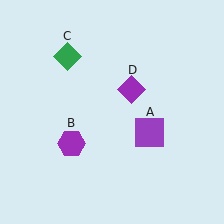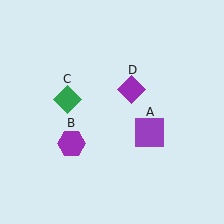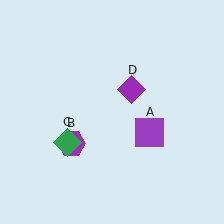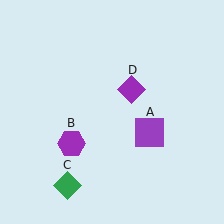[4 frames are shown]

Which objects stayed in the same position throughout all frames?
Purple square (object A) and purple hexagon (object B) and purple diamond (object D) remained stationary.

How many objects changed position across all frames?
1 object changed position: green diamond (object C).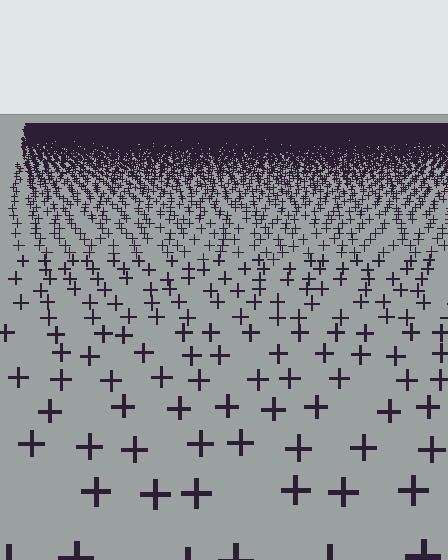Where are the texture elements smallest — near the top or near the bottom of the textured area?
Near the top.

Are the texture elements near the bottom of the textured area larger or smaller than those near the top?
Larger. Near the bottom, elements are closer to the viewer and appear at a bigger on-screen size.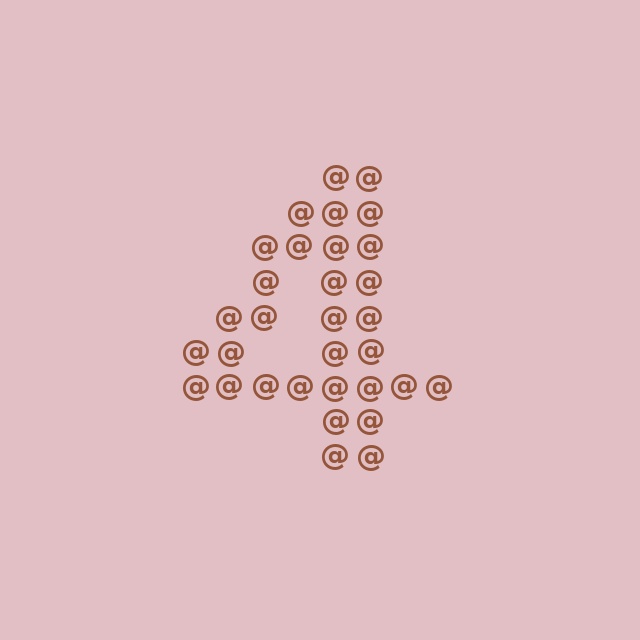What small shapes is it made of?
It is made of small at signs.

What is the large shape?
The large shape is the digit 4.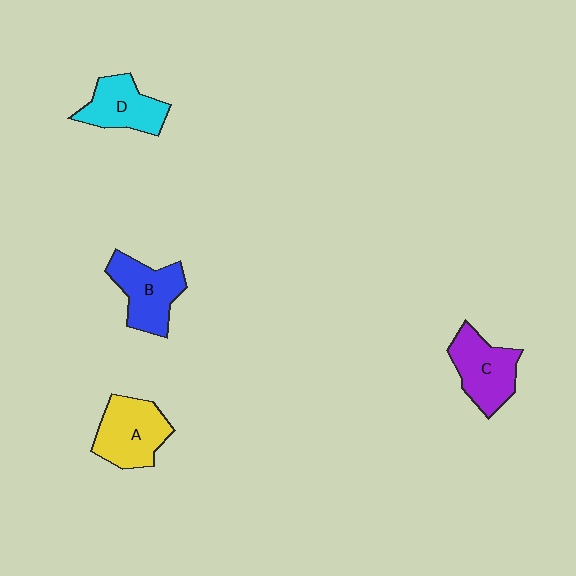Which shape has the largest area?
Shape A (yellow).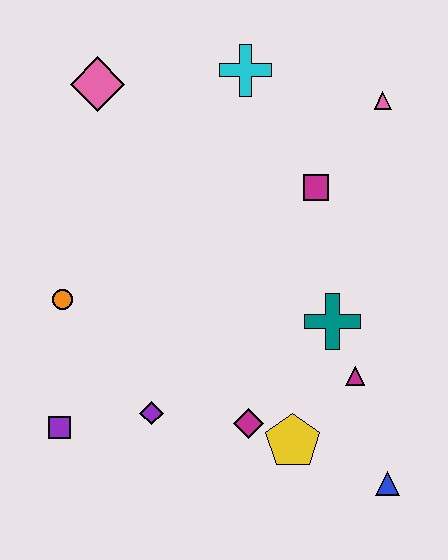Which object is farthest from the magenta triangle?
The pink diamond is farthest from the magenta triangle.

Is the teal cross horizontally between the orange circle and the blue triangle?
Yes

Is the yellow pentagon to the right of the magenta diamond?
Yes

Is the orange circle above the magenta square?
No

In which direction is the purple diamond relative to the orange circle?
The purple diamond is below the orange circle.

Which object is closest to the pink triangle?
The magenta square is closest to the pink triangle.